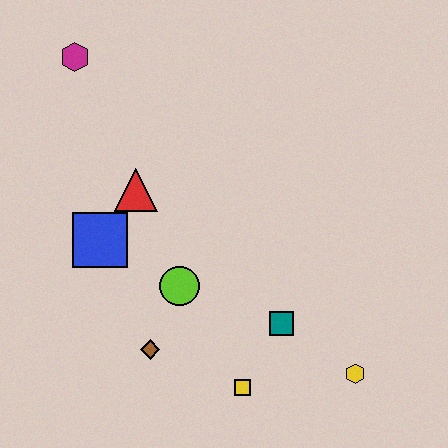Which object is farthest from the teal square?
The magenta hexagon is farthest from the teal square.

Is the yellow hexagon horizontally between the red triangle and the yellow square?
No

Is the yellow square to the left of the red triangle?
No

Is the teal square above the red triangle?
No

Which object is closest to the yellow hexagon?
The teal square is closest to the yellow hexagon.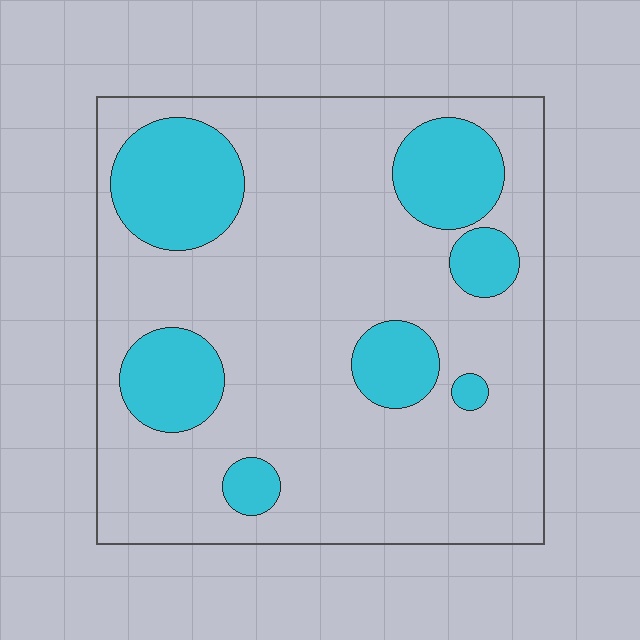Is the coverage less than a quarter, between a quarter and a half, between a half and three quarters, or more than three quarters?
Less than a quarter.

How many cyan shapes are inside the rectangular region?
7.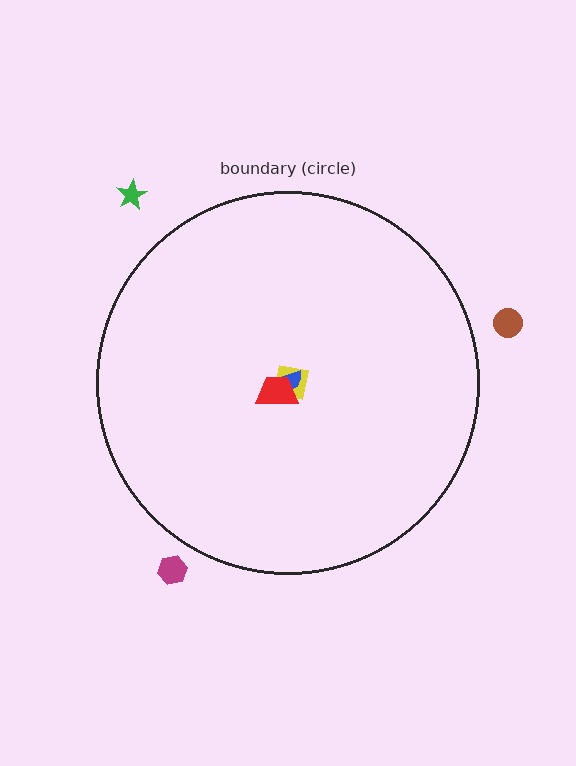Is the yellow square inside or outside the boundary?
Inside.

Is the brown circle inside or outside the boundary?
Outside.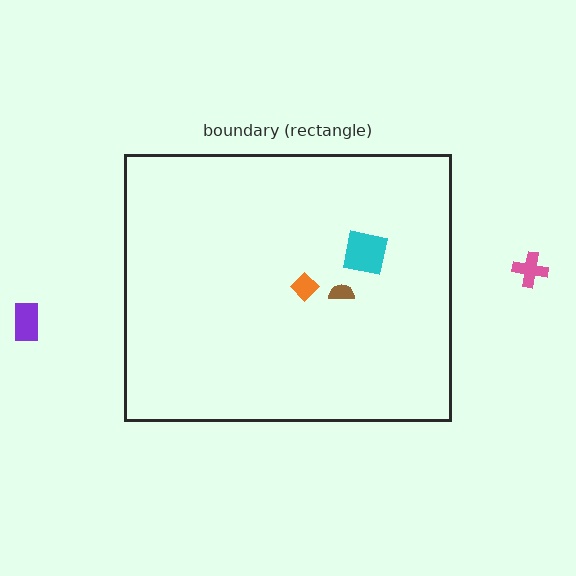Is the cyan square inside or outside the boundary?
Inside.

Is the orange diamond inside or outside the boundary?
Inside.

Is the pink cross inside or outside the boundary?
Outside.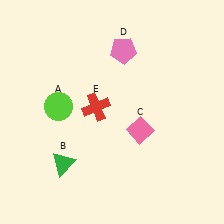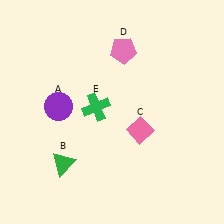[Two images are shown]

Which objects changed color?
A changed from lime to purple. E changed from red to green.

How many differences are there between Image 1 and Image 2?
There are 2 differences between the two images.